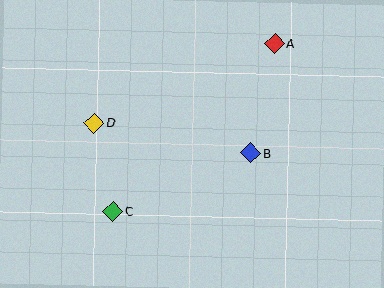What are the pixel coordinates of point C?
Point C is at (113, 212).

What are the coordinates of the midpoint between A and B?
The midpoint between A and B is at (263, 99).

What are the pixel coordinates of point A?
Point A is at (275, 44).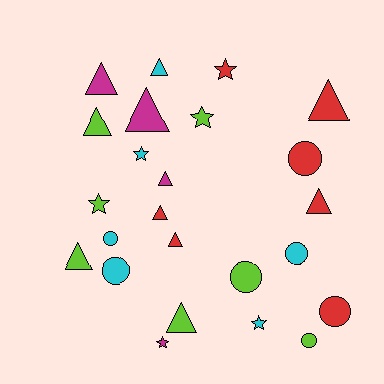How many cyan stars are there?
There are 2 cyan stars.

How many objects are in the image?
There are 24 objects.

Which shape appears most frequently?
Triangle, with 11 objects.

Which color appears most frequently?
Red, with 7 objects.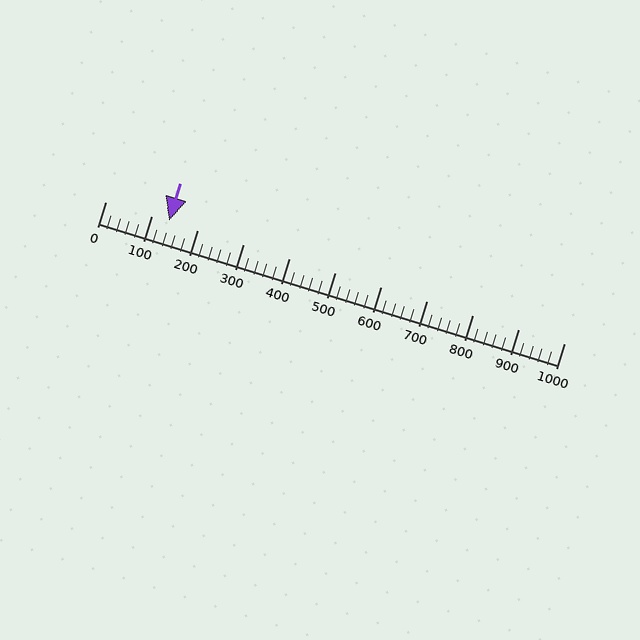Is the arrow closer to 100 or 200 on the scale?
The arrow is closer to 100.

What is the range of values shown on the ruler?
The ruler shows values from 0 to 1000.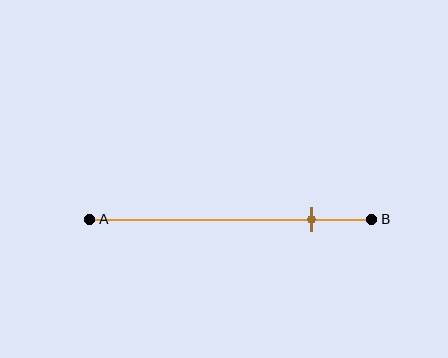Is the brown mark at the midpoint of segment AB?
No, the mark is at about 80% from A, not at the 50% midpoint.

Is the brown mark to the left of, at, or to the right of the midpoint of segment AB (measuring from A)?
The brown mark is to the right of the midpoint of segment AB.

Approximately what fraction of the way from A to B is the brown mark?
The brown mark is approximately 80% of the way from A to B.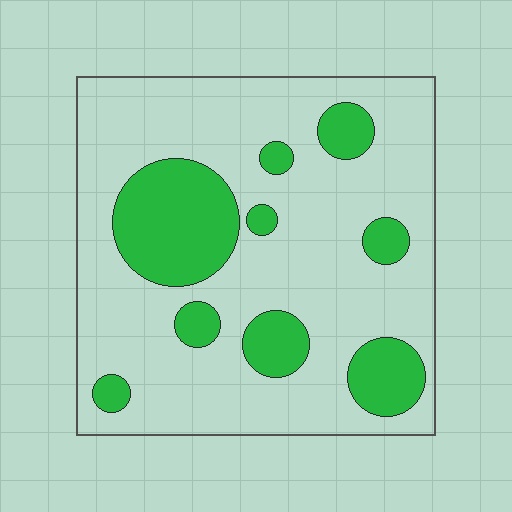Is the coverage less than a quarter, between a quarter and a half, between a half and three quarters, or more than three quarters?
Less than a quarter.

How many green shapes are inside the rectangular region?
9.